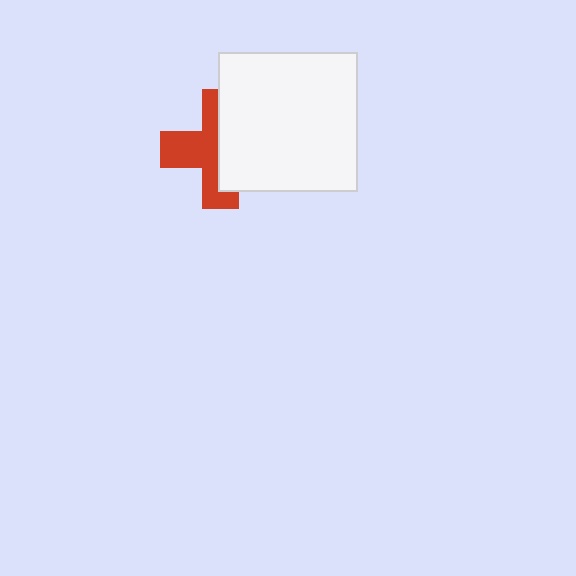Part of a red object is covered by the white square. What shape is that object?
It is a cross.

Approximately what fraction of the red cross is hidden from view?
Roughly 50% of the red cross is hidden behind the white square.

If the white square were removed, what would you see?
You would see the complete red cross.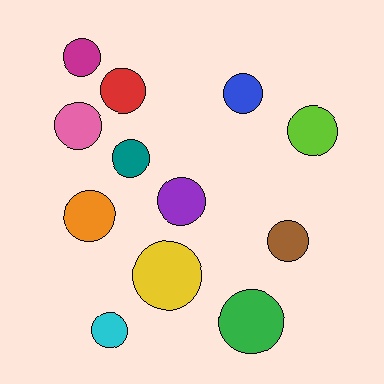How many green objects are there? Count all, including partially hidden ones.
There is 1 green object.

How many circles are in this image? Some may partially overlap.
There are 12 circles.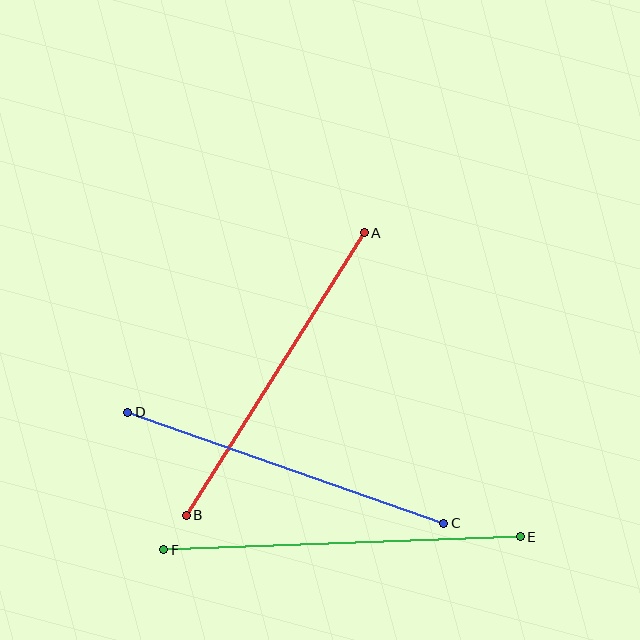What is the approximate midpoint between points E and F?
The midpoint is at approximately (342, 543) pixels.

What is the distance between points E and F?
The distance is approximately 357 pixels.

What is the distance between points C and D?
The distance is approximately 335 pixels.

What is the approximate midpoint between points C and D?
The midpoint is at approximately (286, 468) pixels.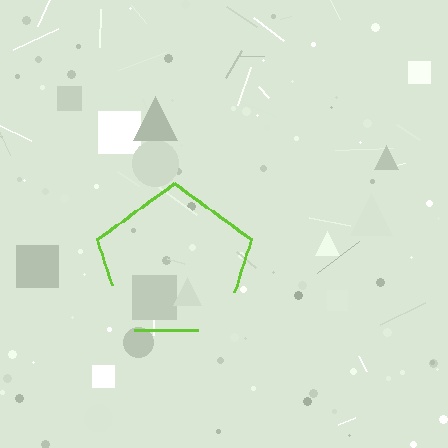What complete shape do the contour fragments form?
The contour fragments form a pentagon.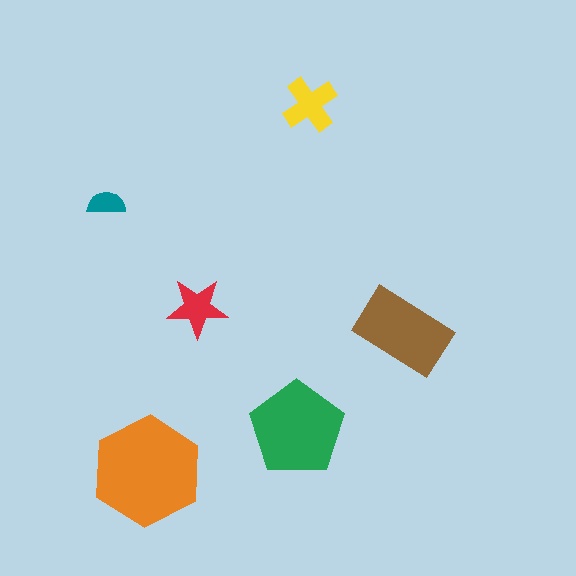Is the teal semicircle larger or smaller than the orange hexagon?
Smaller.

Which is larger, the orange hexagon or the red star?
The orange hexagon.